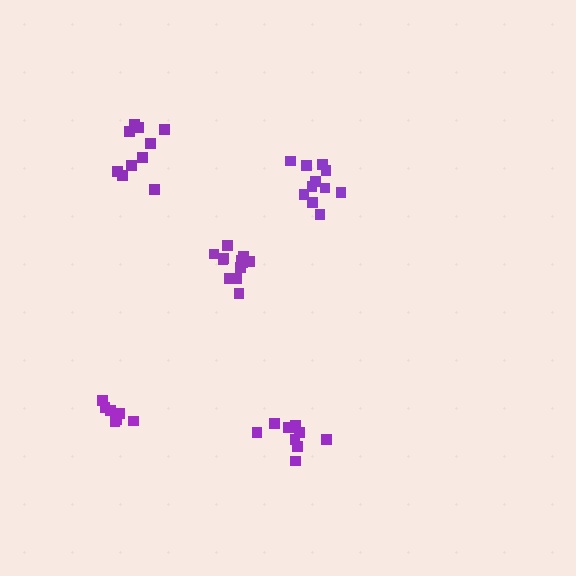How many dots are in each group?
Group 1: 11 dots, Group 2: 12 dots, Group 3: 9 dots, Group 4: 10 dots, Group 5: 7 dots (49 total).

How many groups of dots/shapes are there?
There are 5 groups.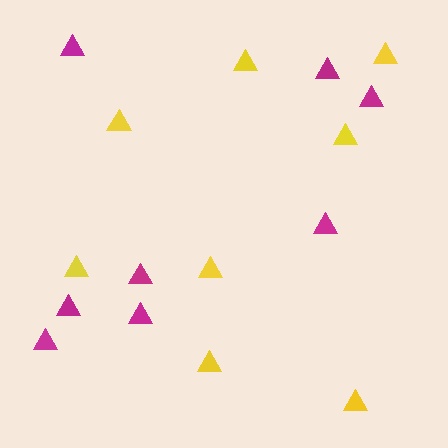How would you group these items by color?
There are 2 groups: one group of yellow triangles (8) and one group of magenta triangles (8).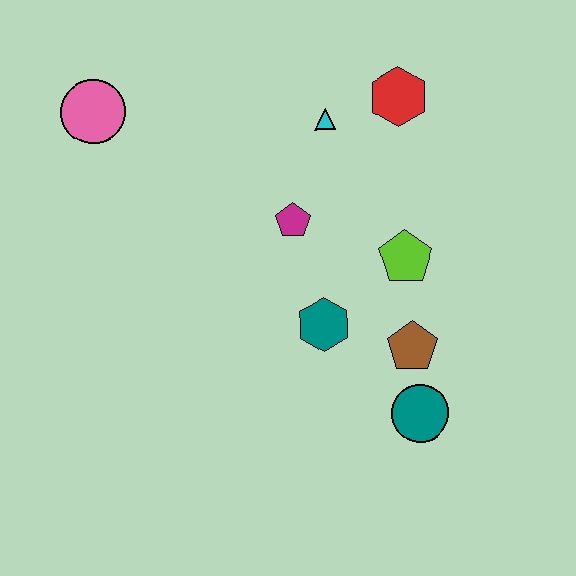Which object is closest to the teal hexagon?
The brown pentagon is closest to the teal hexagon.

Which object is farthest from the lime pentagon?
The pink circle is farthest from the lime pentagon.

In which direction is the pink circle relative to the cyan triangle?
The pink circle is to the left of the cyan triangle.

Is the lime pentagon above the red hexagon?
No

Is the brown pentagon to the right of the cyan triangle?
Yes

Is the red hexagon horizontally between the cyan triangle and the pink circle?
No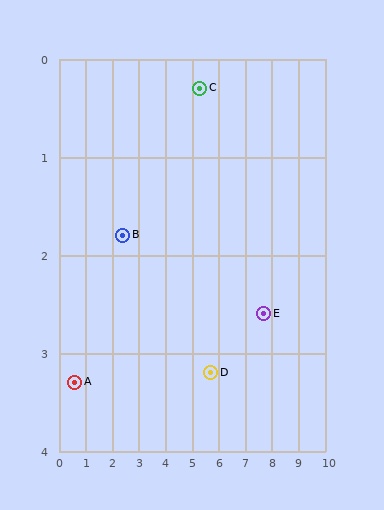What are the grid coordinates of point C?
Point C is at approximately (5.3, 0.3).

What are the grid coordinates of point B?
Point B is at approximately (2.4, 1.8).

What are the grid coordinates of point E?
Point E is at approximately (7.7, 2.6).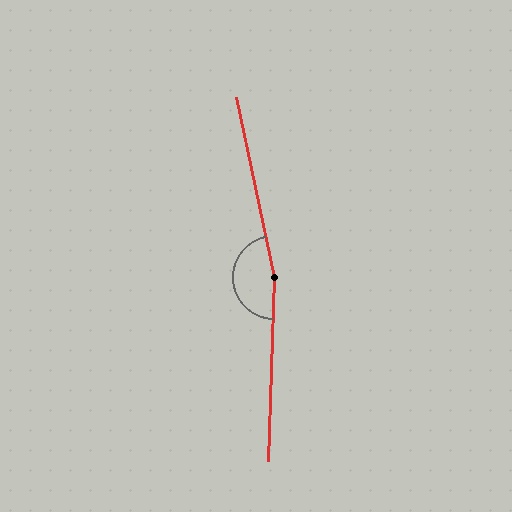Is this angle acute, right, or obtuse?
It is obtuse.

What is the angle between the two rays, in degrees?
Approximately 166 degrees.